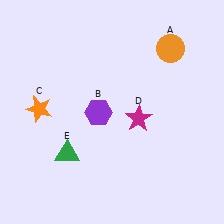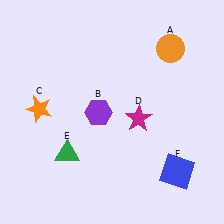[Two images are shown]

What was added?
A blue square (F) was added in Image 2.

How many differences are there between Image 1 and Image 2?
There is 1 difference between the two images.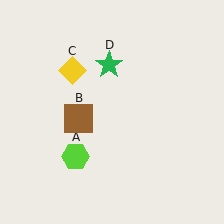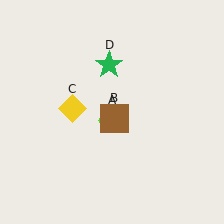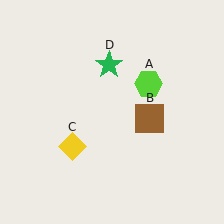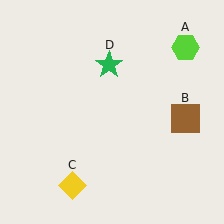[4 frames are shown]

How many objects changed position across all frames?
3 objects changed position: lime hexagon (object A), brown square (object B), yellow diamond (object C).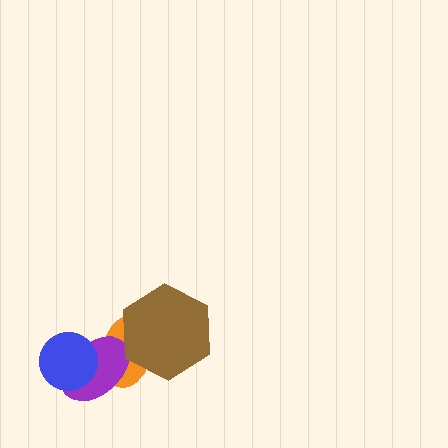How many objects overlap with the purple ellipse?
2 objects overlap with the purple ellipse.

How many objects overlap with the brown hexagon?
1 object overlaps with the brown hexagon.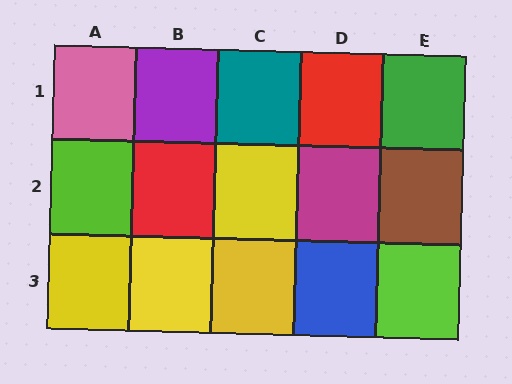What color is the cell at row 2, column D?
Magenta.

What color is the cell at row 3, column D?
Blue.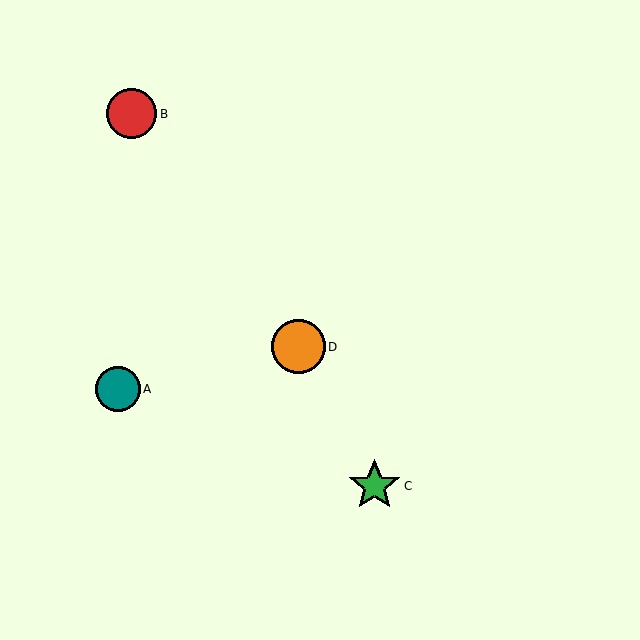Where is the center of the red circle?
The center of the red circle is at (132, 114).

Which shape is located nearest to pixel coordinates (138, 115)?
The red circle (labeled B) at (132, 114) is nearest to that location.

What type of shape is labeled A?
Shape A is a teal circle.